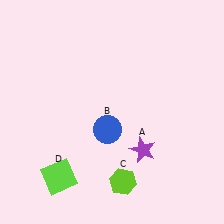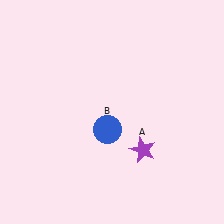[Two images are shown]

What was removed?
The lime hexagon (C), the lime square (D) were removed in Image 2.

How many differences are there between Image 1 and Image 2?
There are 2 differences between the two images.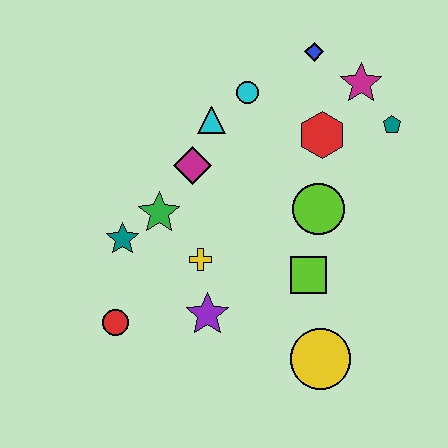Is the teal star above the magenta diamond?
No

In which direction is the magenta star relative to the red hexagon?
The magenta star is above the red hexagon.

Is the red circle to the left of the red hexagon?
Yes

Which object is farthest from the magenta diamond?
The yellow circle is farthest from the magenta diamond.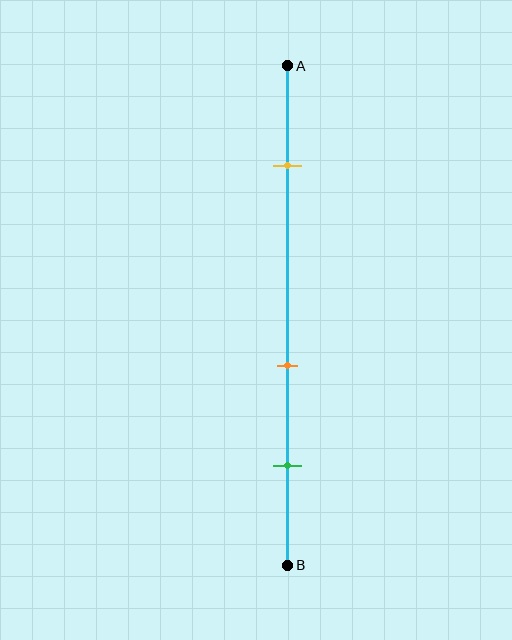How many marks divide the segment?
There are 3 marks dividing the segment.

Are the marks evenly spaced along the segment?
No, the marks are not evenly spaced.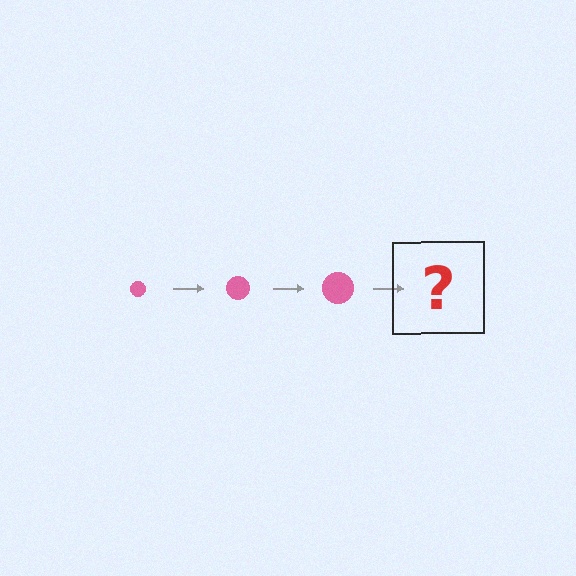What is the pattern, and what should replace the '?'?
The pattern is that the circle gets progressively larger each step. The '?' should be a pink circle, larger than the previous one.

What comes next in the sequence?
The next element should be a pink circle, larger than the previous one.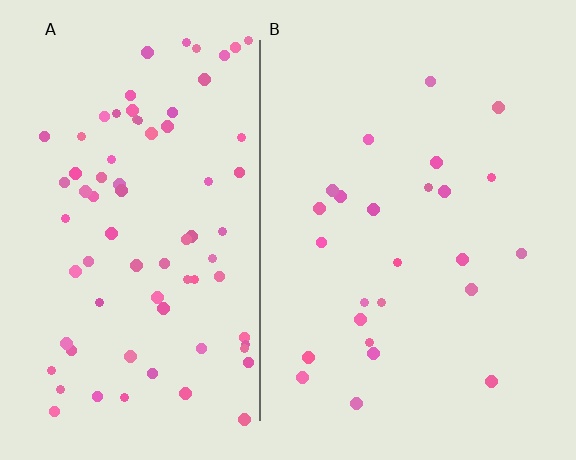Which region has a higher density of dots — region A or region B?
A (the left).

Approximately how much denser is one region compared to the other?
Approximately 3.1× — region A over region B.